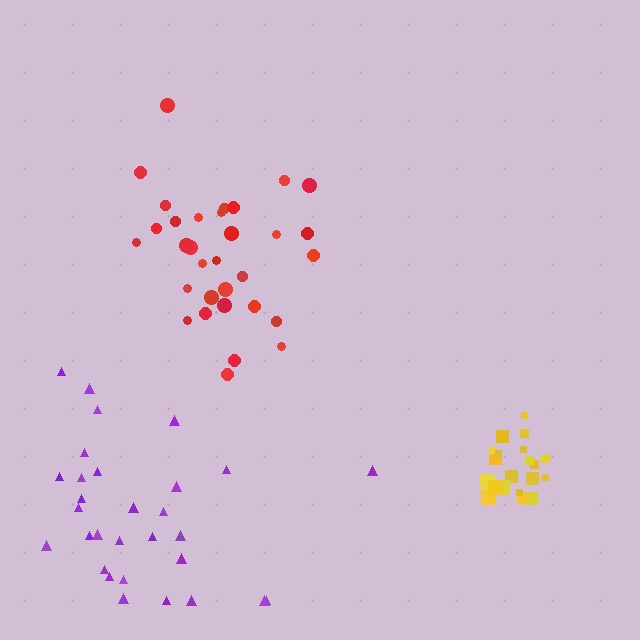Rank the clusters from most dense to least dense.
yellow, purple, red.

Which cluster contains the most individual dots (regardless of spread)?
Red (32).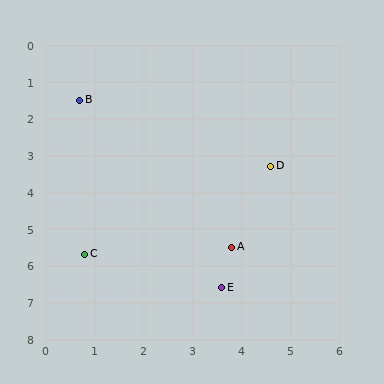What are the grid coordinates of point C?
Point C is at approximately (0.8, 5.7).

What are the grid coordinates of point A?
Point A is at approximately (3.8, 5.5).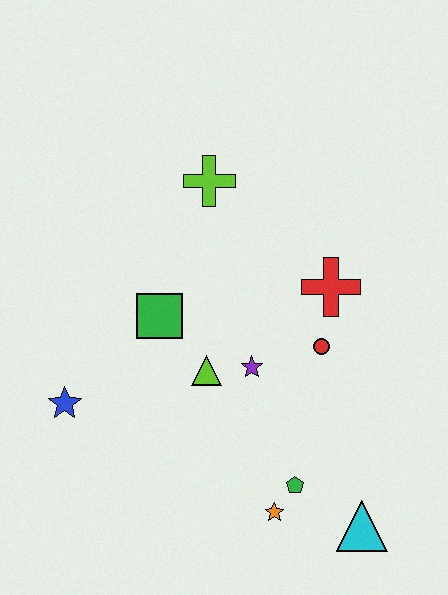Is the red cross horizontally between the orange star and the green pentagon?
No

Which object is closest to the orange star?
The green pentagon is closest to the orange star.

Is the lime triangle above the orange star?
Yes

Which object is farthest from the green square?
The cyan triangle is farthest from the green square.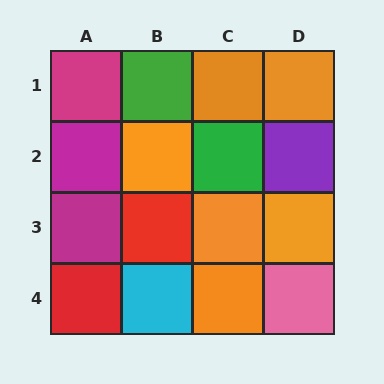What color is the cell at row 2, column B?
Orange.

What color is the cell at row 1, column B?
Green.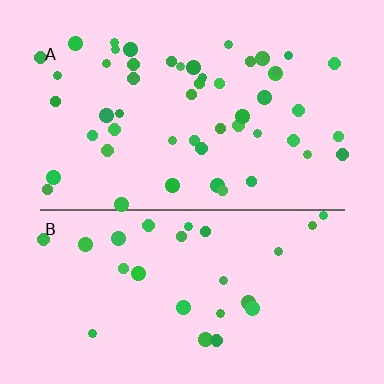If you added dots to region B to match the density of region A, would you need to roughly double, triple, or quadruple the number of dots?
Approximately double.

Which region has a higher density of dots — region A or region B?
A (the top).